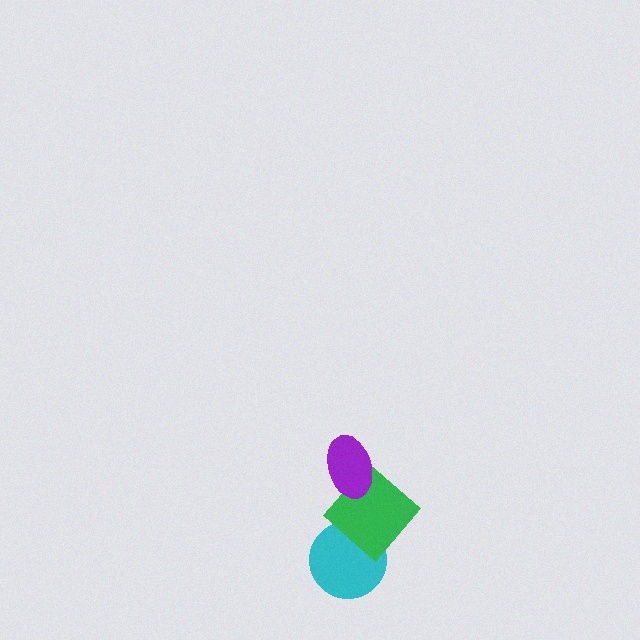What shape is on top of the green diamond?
The purple ellipse is on top of the green diamond.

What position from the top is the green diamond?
The green diamond is 2nd from the top.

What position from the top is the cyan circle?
The cyan circle is 3rd from the top.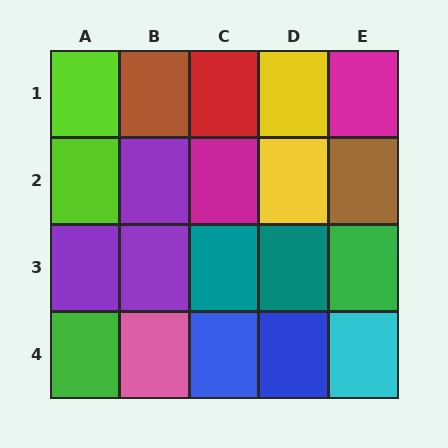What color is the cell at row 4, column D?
Blue.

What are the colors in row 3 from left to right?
Purple, purple, teal, teal, green.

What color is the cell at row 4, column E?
Cyan.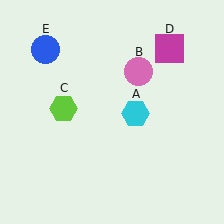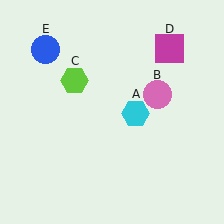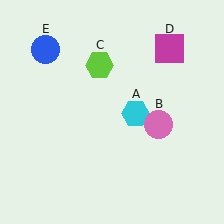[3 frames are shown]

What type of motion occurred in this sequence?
The pink circle (object B), lime hexagon (object C) rotated clockwise around the center of the scene.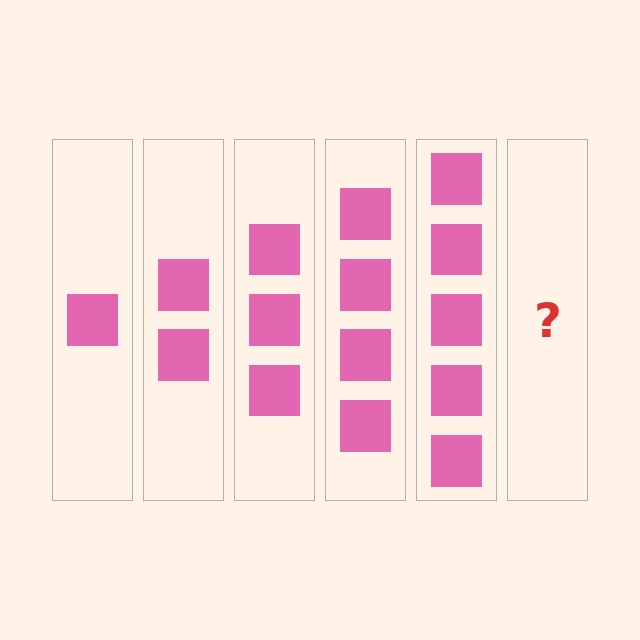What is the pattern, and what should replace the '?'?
The pattern is that each step adds one more square. The '?' should be 6 squares.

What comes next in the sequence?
The next element should be 6 squares.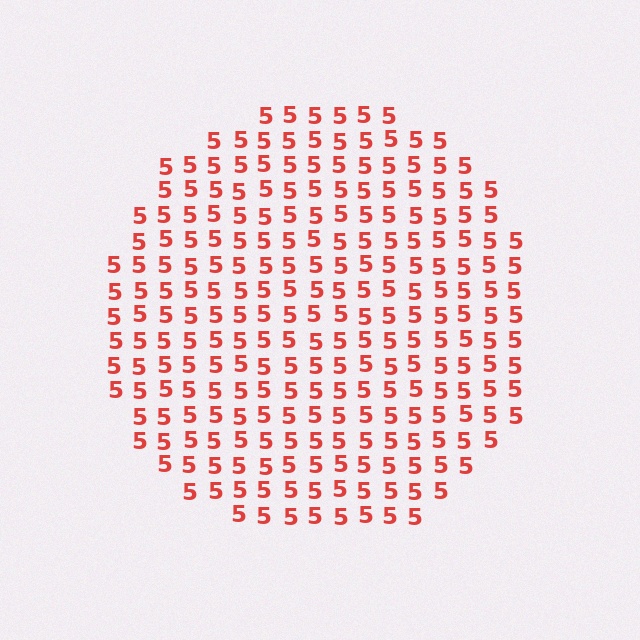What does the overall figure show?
The overall figure shows a circle.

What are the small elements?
The small elements are digit 5's.